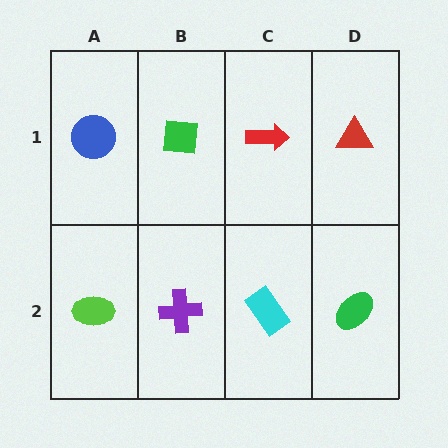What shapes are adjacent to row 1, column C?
A cyan rectangle (row 2, column C), a green square (row 1, column B), a red triangle (row 1, column D).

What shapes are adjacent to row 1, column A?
A lime ellipse (row 2, column A), a green square (row 1, column B).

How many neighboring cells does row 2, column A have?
2.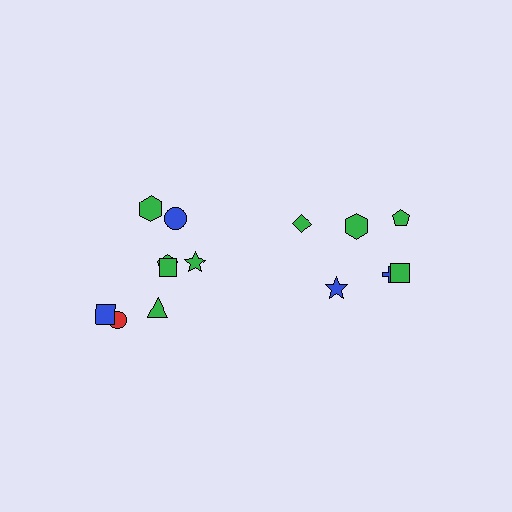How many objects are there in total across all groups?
There are 14 objects.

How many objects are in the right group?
There are 6 objects.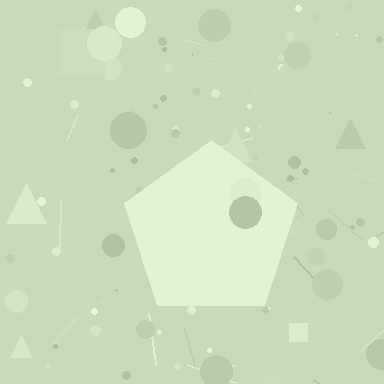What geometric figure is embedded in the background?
A pentagon is embedded in the background.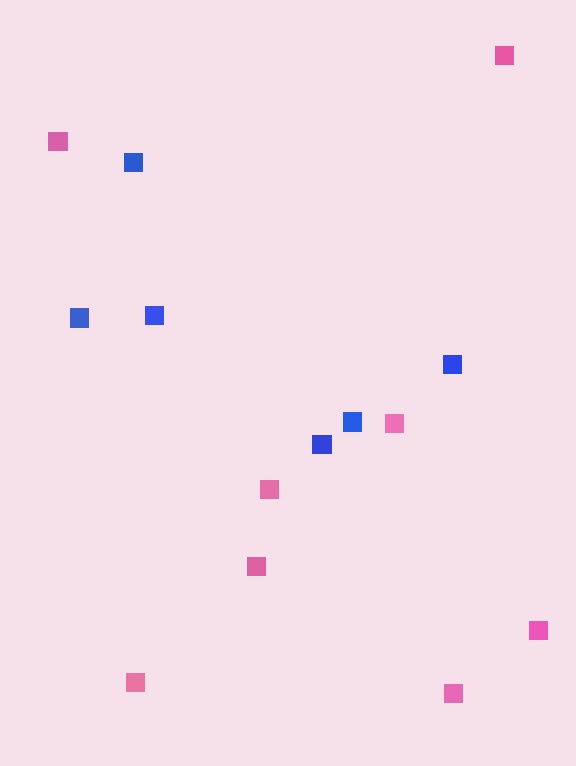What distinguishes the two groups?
There are 2 groups: one group of blue squares (6) and one group of pink squares (8).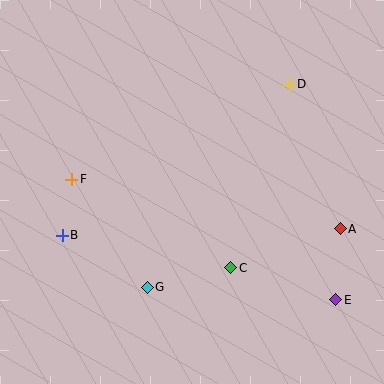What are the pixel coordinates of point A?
Point A is at (340, 229).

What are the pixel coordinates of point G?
Point G is at (147, 287).